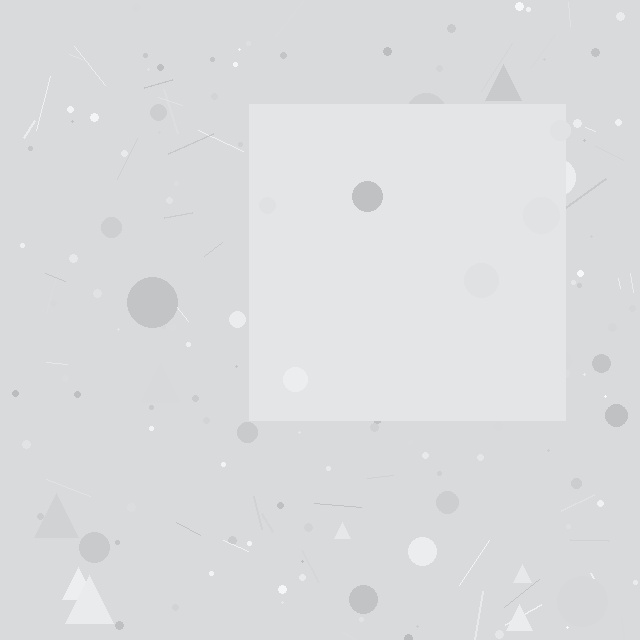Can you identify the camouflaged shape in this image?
The camouflaged shape is a square.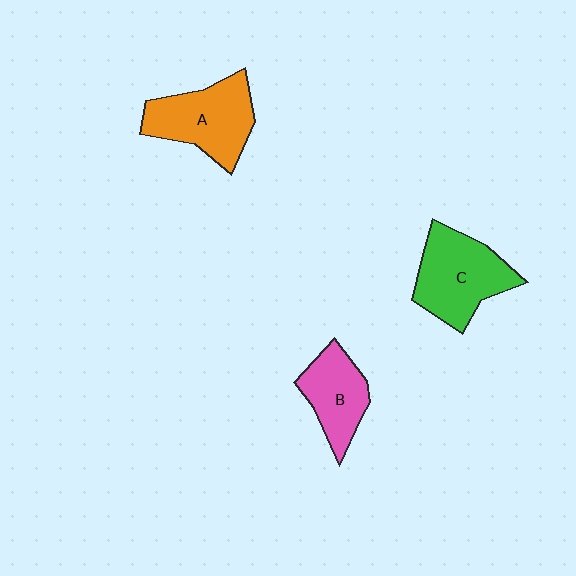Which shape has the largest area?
Shape C (green).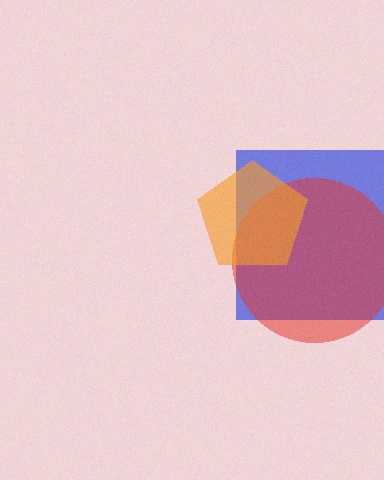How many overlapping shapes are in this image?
There are 3 overlapping shapes in the image.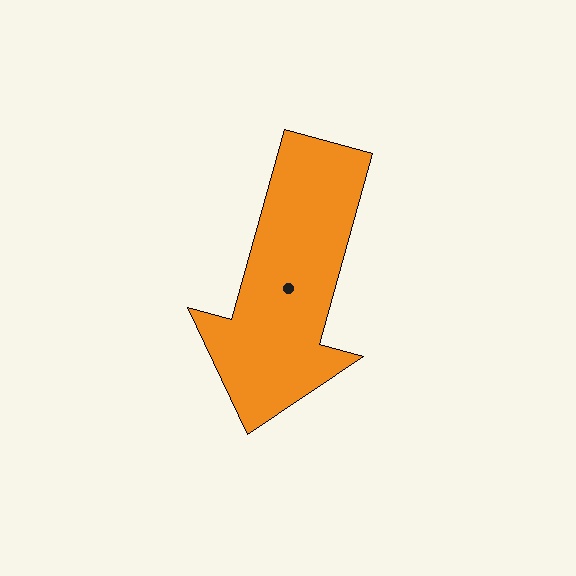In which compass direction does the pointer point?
South.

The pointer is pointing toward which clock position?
Roughly 7 o'clock.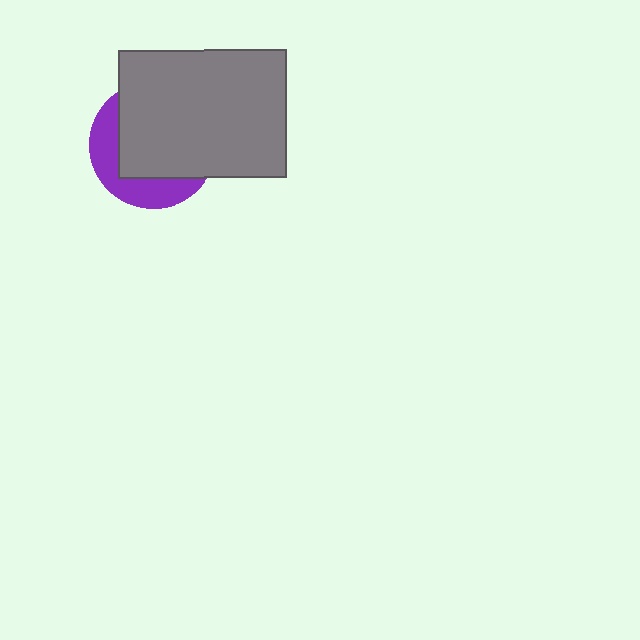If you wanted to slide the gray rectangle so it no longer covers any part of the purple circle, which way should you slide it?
Slide it toward the upper-right — that is the most direct way to separate the two shapes.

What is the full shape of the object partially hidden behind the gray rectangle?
The partially hidden object is a purple circle.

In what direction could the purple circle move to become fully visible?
The purple circle could move toward the lower-left. That would shift it out from behind the gray rectangle entirely.